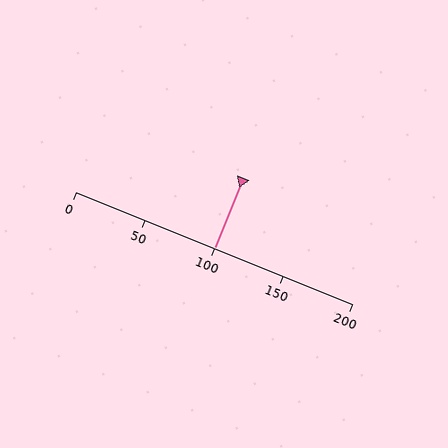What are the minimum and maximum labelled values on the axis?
The axis runs from 0 to 200.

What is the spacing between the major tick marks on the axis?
The major ticks are spaced 50 apart.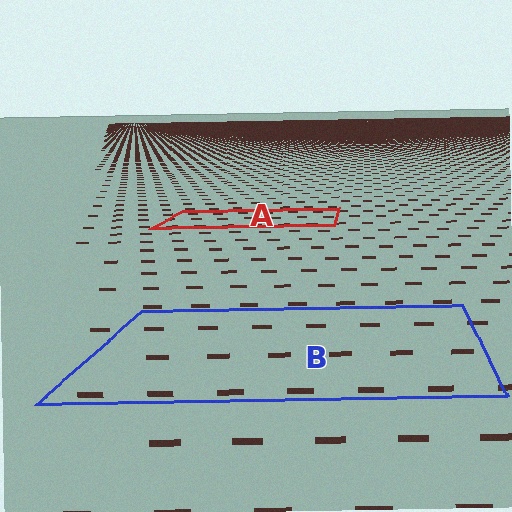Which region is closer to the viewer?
Region B is closer. The texture elements there are larger and more spread out.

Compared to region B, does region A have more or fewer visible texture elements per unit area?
Region A has more texture elements per unit area — they are packed more densely because it is farther away.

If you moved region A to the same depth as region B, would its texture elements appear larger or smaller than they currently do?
They would appear larger. At a closer depth, the same texture elements are projected at a bigger on-screen size.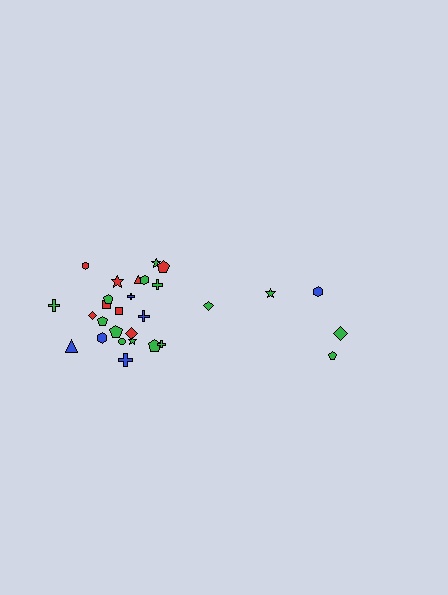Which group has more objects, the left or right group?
The left group.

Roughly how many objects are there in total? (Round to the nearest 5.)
Roughly 30 objects in total.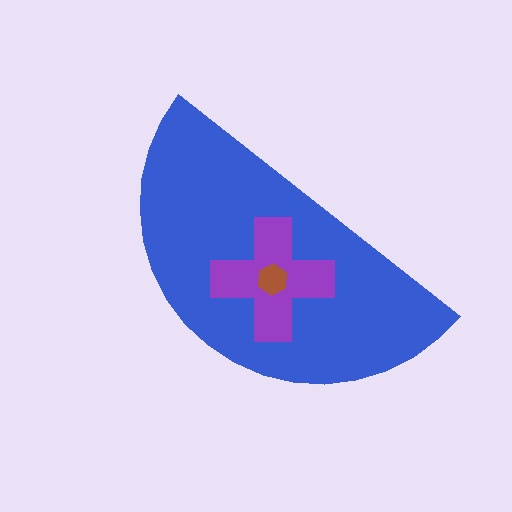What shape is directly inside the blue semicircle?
The purple cross.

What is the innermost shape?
The brown hexagon.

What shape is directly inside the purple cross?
The brown hexagon.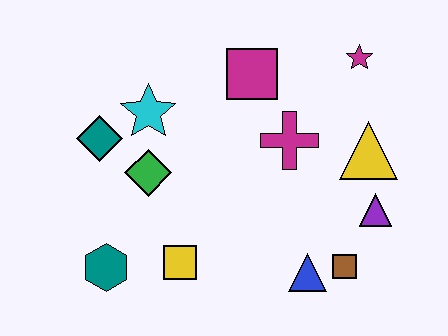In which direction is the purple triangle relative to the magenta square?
The purple triangle is below the magenta square.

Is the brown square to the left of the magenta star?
Yes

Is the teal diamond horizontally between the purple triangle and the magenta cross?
No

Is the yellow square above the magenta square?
No